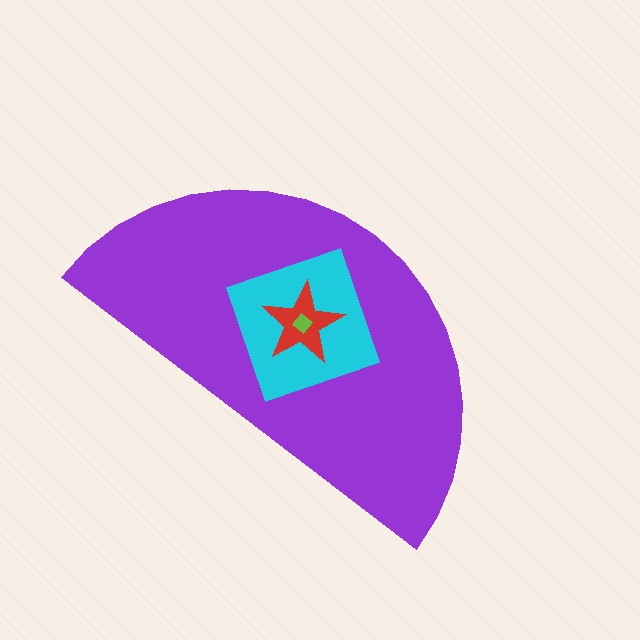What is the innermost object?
The lime diamond.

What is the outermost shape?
The purple semicircle.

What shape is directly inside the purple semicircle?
The cyan square.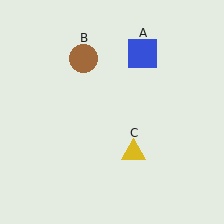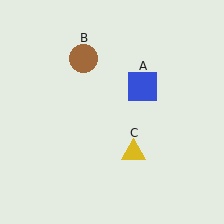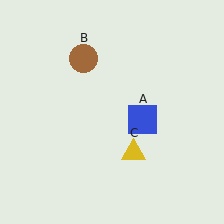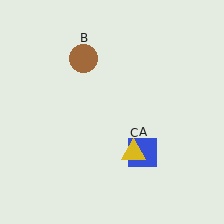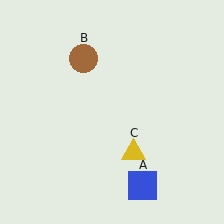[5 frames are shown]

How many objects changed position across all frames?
1 object changed position: blue square (object A).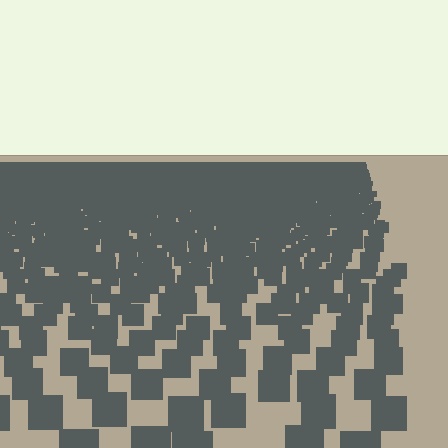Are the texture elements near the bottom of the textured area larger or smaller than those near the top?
Larger. Near the bottom, elements are closer to the viewer and appear at a bigger on-screen size.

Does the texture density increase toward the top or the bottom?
Density increases toward the top.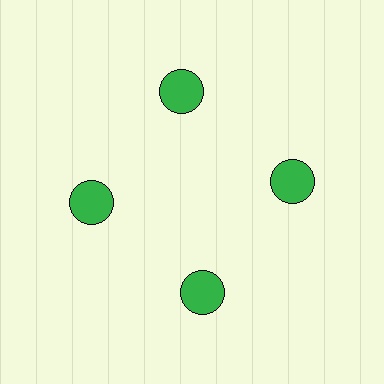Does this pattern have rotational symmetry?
Yes, this pattern has 4-fold rotational symmetry. It looks the same after rotating 90 degrees around the center.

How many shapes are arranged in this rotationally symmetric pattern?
There are 4 shapes, arranged in 4 groups of 1.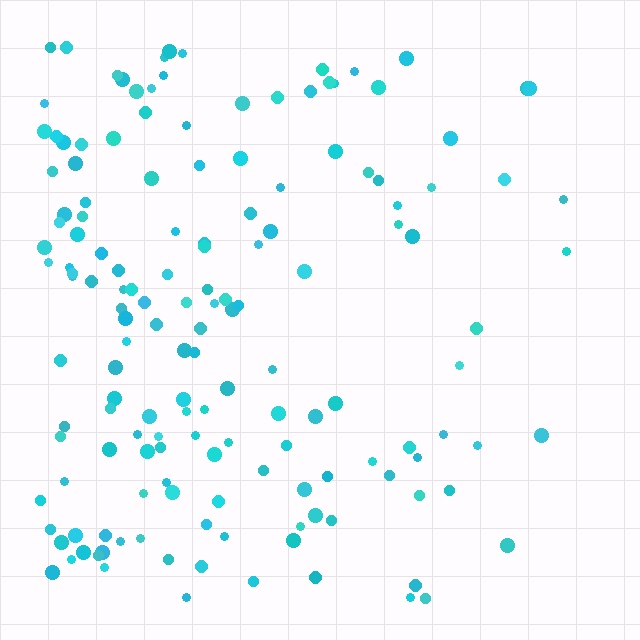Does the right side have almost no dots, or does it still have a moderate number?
Still a moderate number, just noticeably fewer than the left.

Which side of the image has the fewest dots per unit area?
The right.